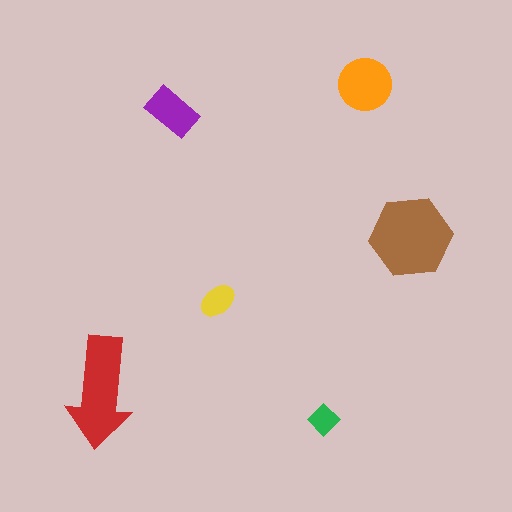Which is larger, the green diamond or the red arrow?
The red arrow.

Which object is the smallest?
The green diamond.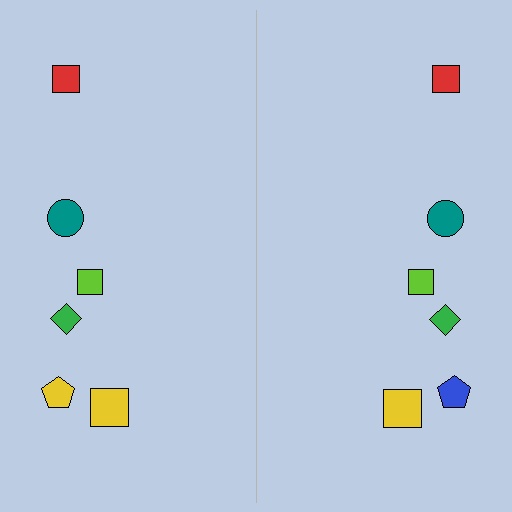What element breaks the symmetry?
The blue pentagon on the right side breaks the symmetry — its mirror counterpart is yellow.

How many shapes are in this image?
There are 12 shapes in this image.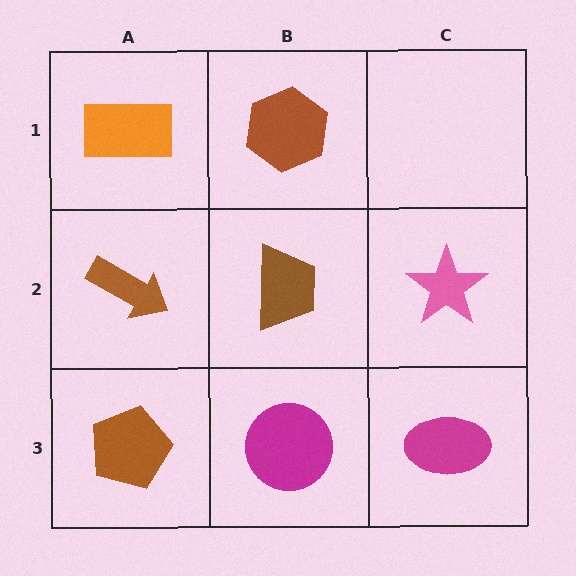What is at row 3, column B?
A magenta circle.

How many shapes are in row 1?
2 shapes.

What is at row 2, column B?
A brown trapezoid.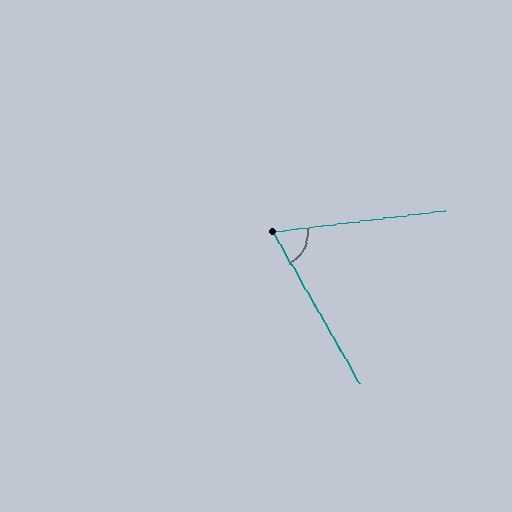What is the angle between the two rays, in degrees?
Approximately 68 degrees.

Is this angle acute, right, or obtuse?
It is acute.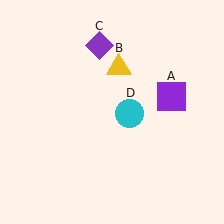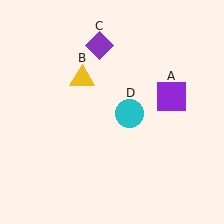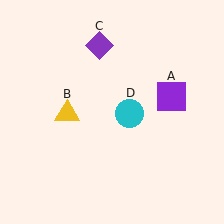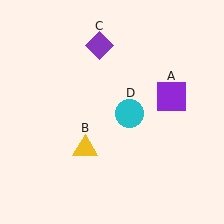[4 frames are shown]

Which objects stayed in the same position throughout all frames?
Purple square (object A) and purple diamond (object C) and cyan circle (object D) remained stationary.